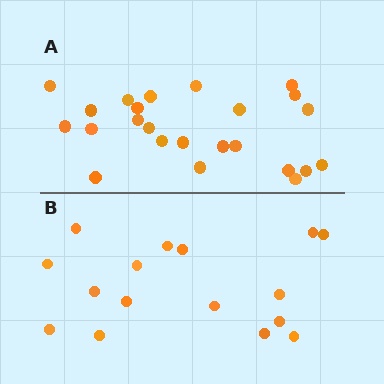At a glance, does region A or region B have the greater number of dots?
Region A (the top region) has more dots.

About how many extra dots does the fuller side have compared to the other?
Region A has roughly 8 or so more dots than region B.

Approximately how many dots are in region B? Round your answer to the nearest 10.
About 20 dots. (The exact count is 16, which rounds to 20.)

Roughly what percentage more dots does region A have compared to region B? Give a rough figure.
About 50% more.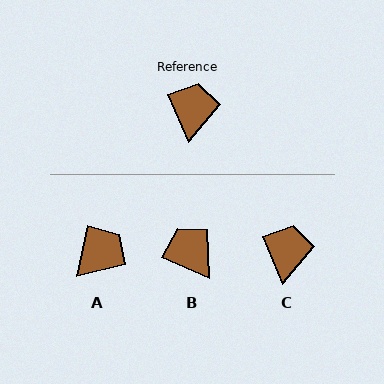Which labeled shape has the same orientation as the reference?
C.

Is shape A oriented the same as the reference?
No, it is off by about 35 degrees.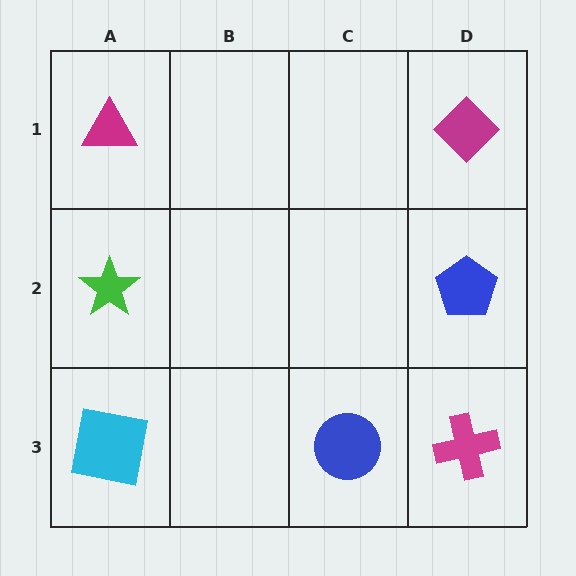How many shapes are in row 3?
3 shapes.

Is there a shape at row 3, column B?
No, that cell is empty.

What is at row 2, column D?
A blue pentagon.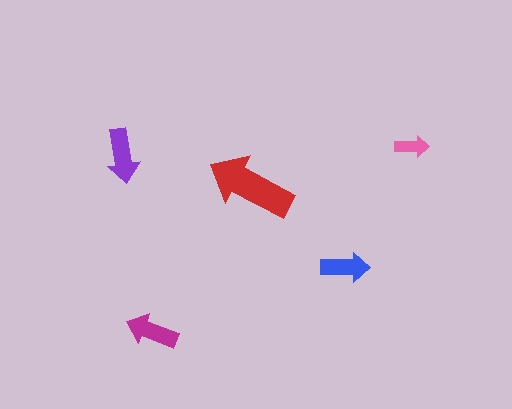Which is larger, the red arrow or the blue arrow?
The red one.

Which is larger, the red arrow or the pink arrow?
The red one.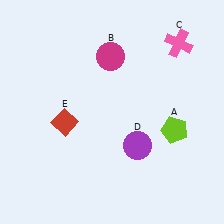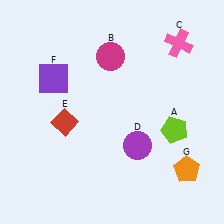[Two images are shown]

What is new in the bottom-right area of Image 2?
An orange pentagon (G) was added in the bottom-right area of Image 2.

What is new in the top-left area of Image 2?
A purple square (F) was added in the top-left area of Image 2.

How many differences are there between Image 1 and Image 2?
There are 2 differences between the two images.